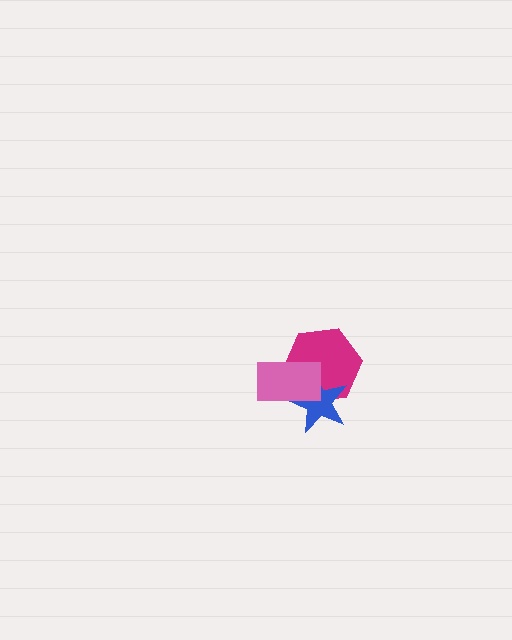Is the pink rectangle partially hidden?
No, no other shape covers it.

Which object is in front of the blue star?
The pink rectangle is in front of the blue star.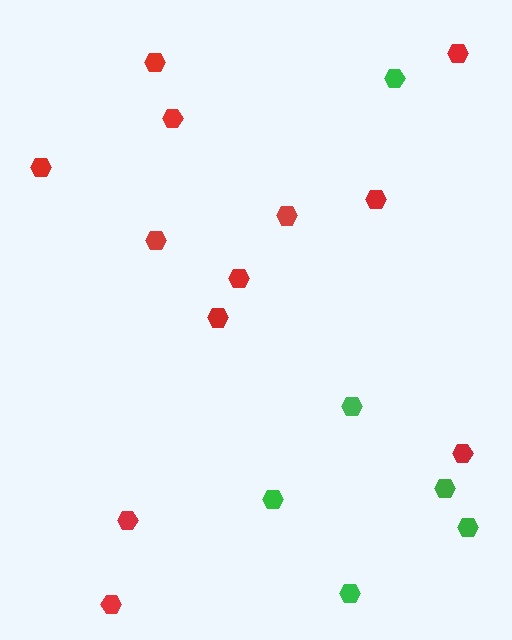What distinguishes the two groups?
There are 2 groups: one group of red hexagons (12) and one group of green hexagons (6).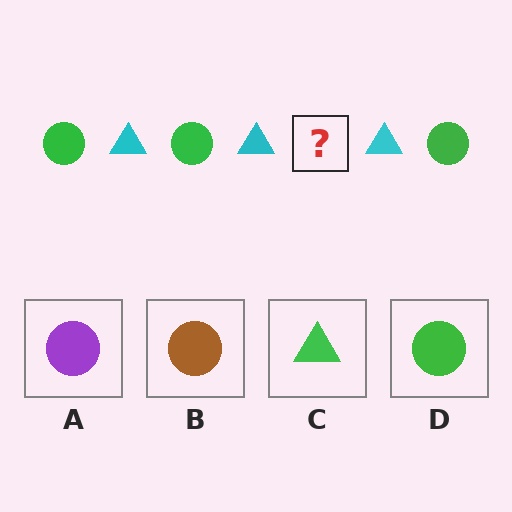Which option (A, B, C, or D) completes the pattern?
D.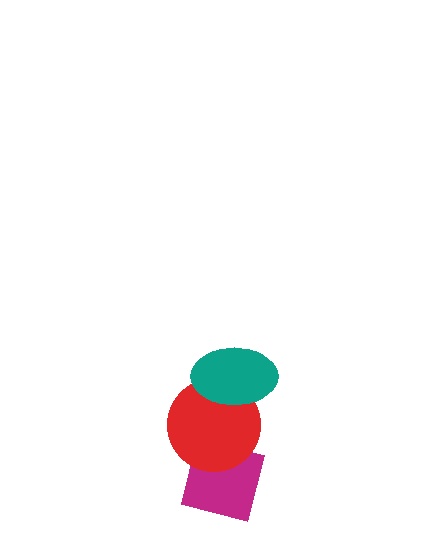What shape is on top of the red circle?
The teal ellipse is on top of the red circle.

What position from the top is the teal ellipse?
The teal ellipse is 1st from the top.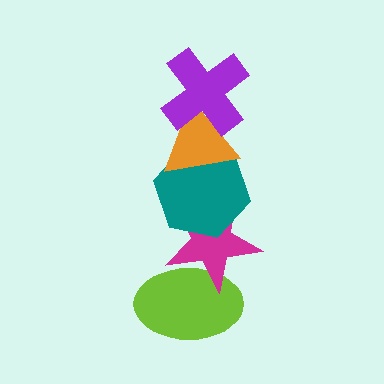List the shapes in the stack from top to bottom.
From top to bottom: the purple cross, the orange triangle, the teal hexagon, the magenta star, the lime ellipse.